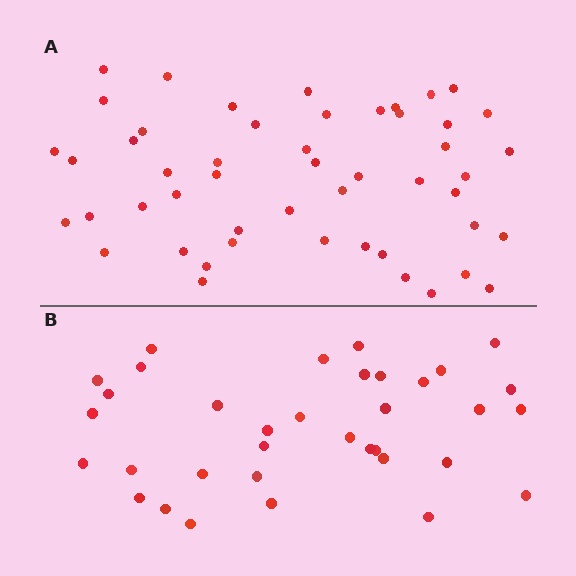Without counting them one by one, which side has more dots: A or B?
Region A (the top region) has more dots.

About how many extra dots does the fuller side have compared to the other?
Region A has approximately 15 more dots than region B.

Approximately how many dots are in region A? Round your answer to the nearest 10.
About 50 dots.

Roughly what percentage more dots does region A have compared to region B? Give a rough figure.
About 45% more.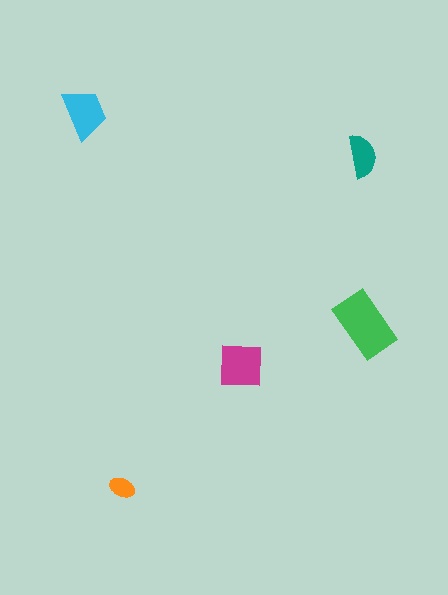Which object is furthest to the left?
The cyan trapezoid is leftmost.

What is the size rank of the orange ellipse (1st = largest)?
5th.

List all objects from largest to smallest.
The green rectangle, the magenta square, the cyan trapezoid, the teal semicircle, the orange ellipse.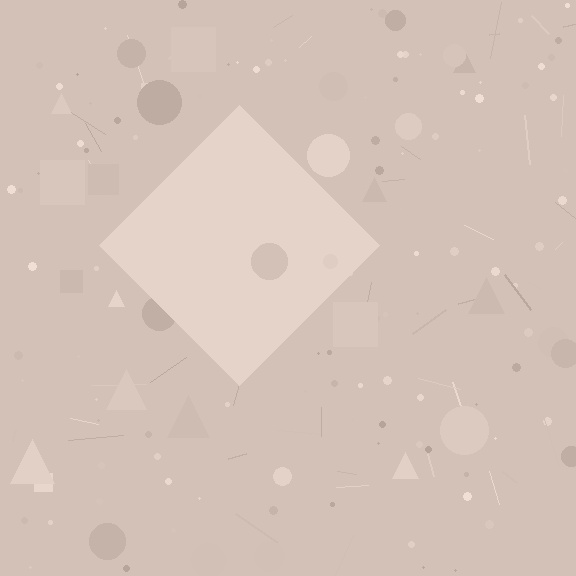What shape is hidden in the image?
A diamond is hidden in the image.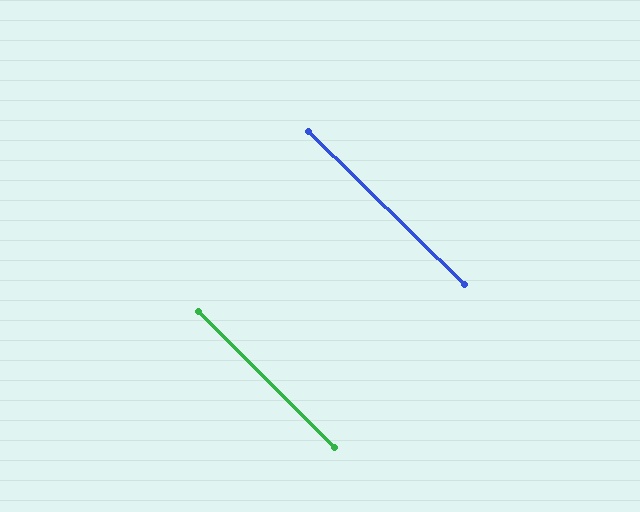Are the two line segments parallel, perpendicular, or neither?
Parallel — their directions differ by only 0.6°.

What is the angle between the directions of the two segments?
Approximately 1 degree.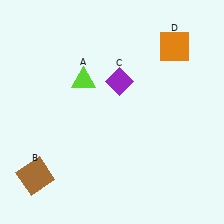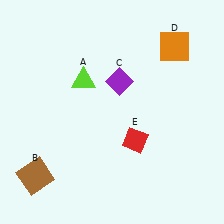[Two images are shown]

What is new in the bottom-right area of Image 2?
A red diamond (E) was added in the bottom-right area of Image 2.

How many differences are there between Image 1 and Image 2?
There is 1 difference between the two images.